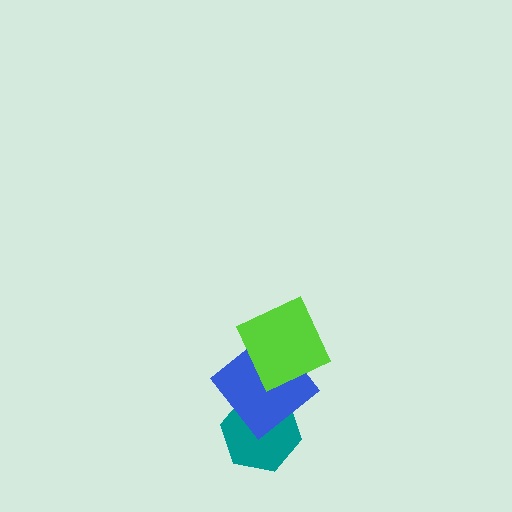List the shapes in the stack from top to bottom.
From top to bottom: the lime square, the blue diamond, the teal hexagon.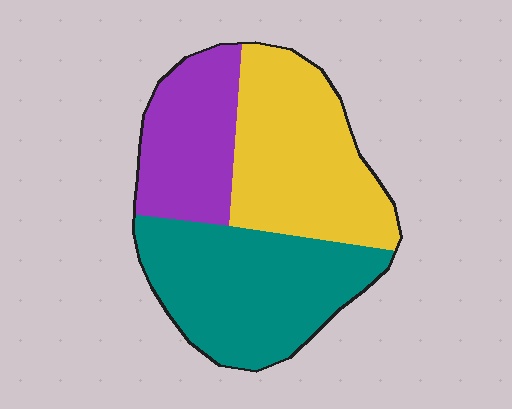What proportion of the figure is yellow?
Yellow takes up between a quarter and a half of the figure.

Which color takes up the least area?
Purple, at roughly 25%.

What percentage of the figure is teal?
Teal takes up about two fifths (2/5) of the figure.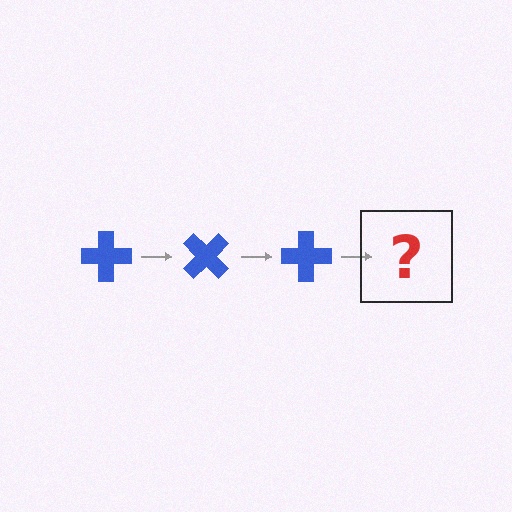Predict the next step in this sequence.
The next step is a blue cross rotated 135 degrees.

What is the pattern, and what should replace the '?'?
The pattern is that the cross rotates 45 degrees each step. The '?' should be a blue cross rotated 135 degrees.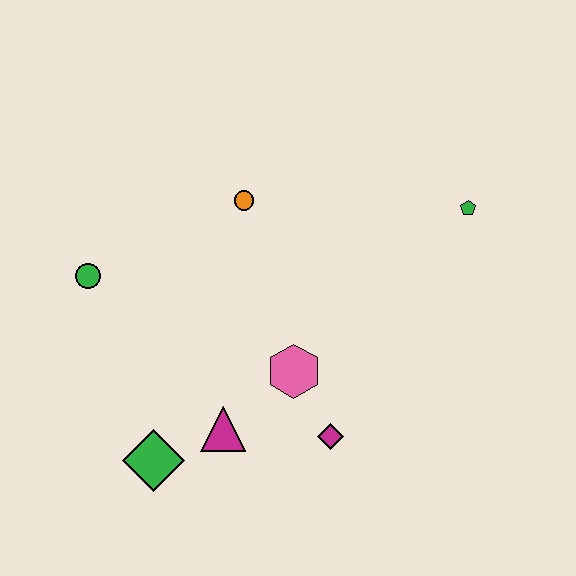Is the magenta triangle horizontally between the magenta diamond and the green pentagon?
No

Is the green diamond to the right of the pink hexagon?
No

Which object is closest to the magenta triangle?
The green diamond is closest to the magenta triangle.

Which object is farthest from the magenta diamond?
The green circle is farthest from the magenta diamond.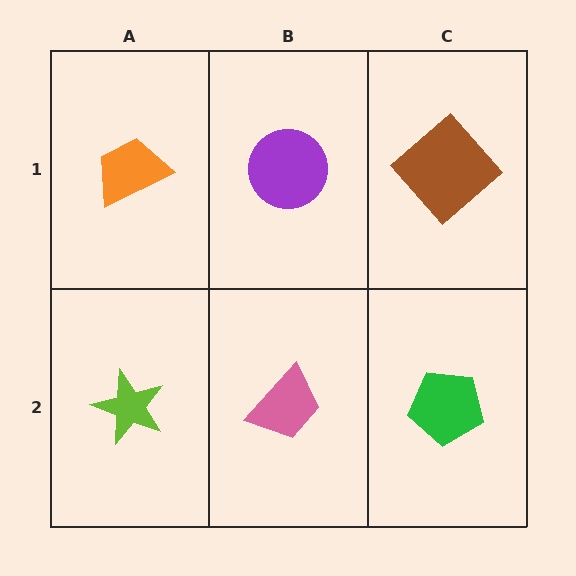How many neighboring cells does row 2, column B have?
3.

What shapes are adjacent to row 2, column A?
An orange trapezoid (row 1, column A), a pink trapezoid (row 2, column B).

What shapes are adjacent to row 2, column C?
A brown diamond (row 1, column C), a pink trapezoid (row 2, column B).